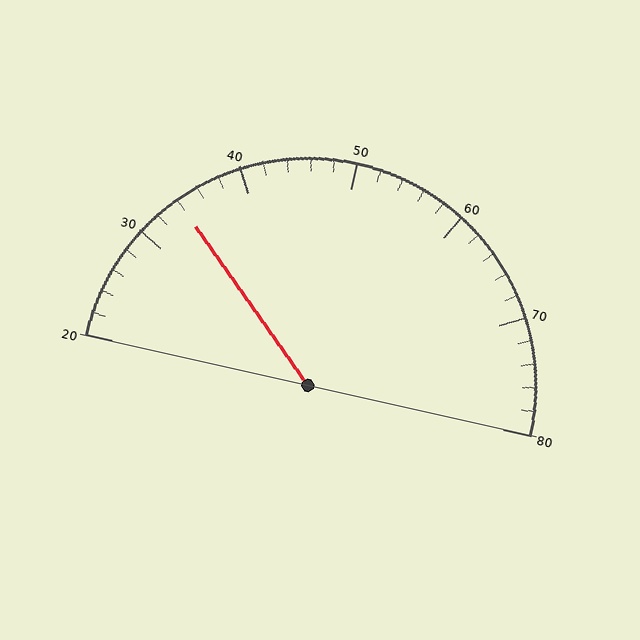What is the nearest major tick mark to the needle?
The nearest major tick mark is 30.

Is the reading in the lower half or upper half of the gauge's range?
The reading is in the lower half of the range (20 to 80).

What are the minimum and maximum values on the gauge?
The gauge ranges from 20 to 80.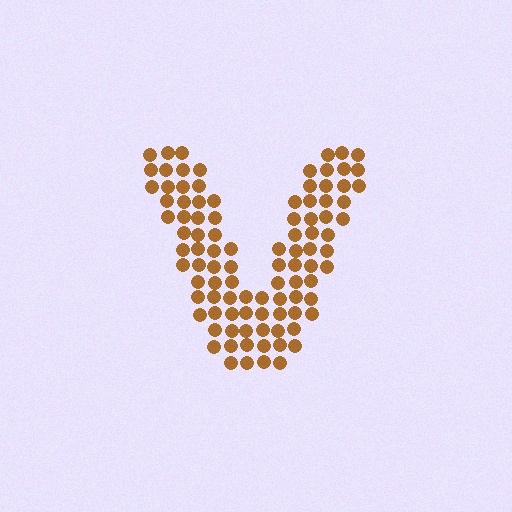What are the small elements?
The small elements are circles.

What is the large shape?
The large shape is the letter V.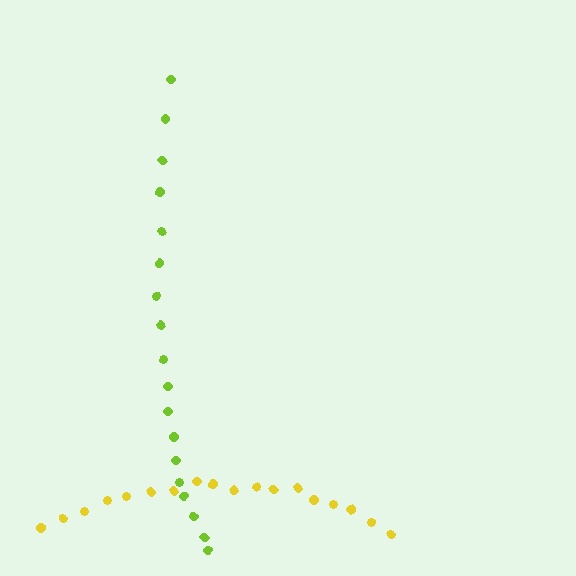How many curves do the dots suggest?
There are 2 distinct paths.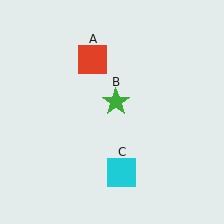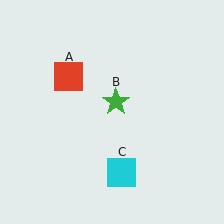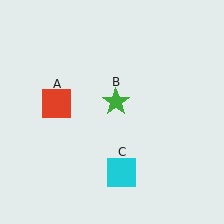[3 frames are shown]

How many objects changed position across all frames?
1 object changed position: red square (object A).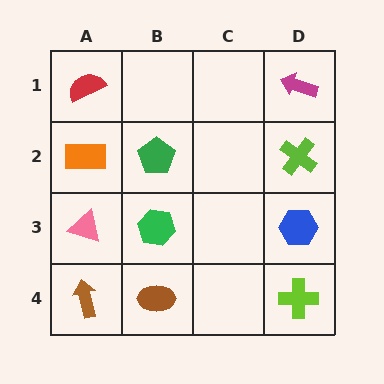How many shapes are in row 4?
3 shapes.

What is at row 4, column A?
A brown arrow.